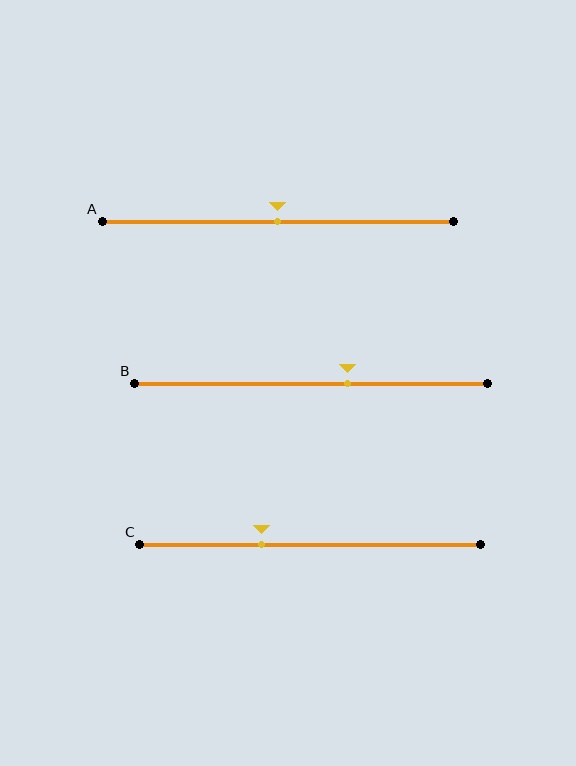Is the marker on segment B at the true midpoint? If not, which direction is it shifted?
No, the marker on segment B is shifted to the right by about 10% of the segment length.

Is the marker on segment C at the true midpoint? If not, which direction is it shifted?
No, the marker on segment C is shifted to the left by about 14% of the segment length.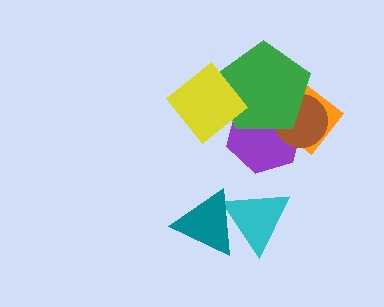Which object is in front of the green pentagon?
The yellow diamond is in front of the green pentagon.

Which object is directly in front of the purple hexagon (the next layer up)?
The orange rectangle is directly in front of the purple hexagon.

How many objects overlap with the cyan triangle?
1 object overlaps with the cyan triangle.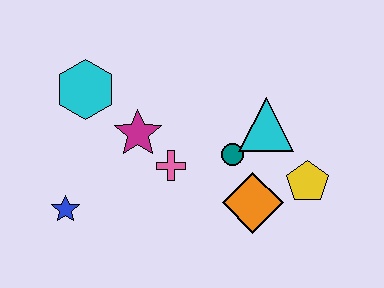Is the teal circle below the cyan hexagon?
Yes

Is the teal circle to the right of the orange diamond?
No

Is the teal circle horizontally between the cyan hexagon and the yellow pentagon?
Yes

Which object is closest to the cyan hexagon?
The magenta star is closest to the cyan hexagon.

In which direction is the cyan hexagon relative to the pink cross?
The cyan hexagon is to the left of the pink cross.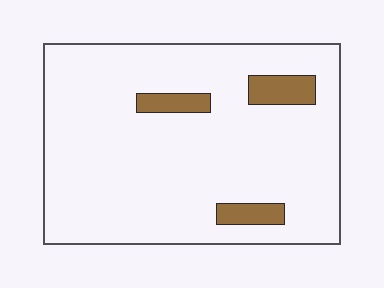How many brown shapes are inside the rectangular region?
3.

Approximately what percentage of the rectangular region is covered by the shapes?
Approximately 10%.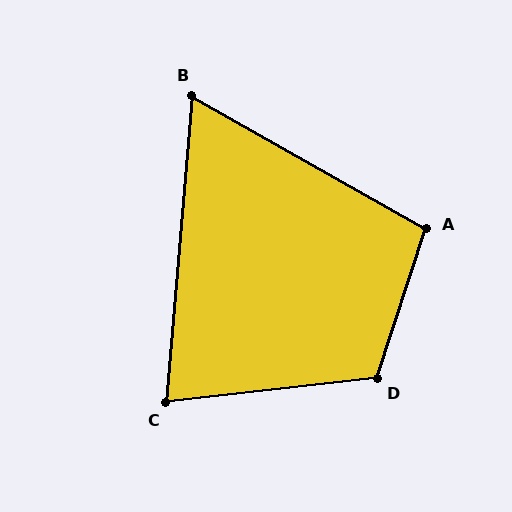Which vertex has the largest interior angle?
D, at approximately 115 degrees.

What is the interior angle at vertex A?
Approximately 101 degrees (obtuse).